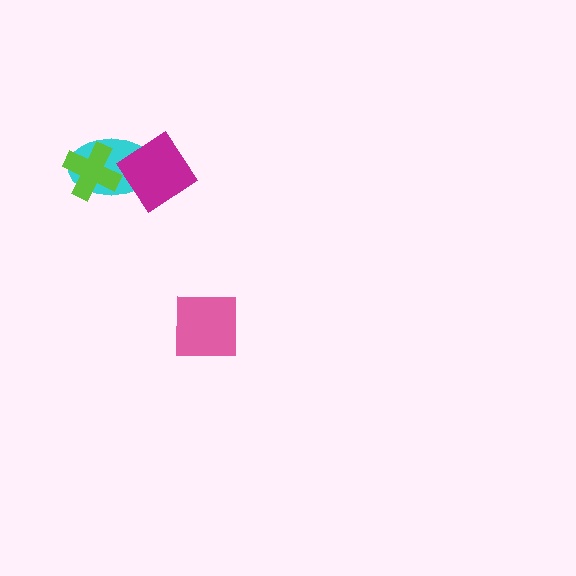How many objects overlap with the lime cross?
1 object overlaps with the lime cross.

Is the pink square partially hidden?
No, no other shape covers it.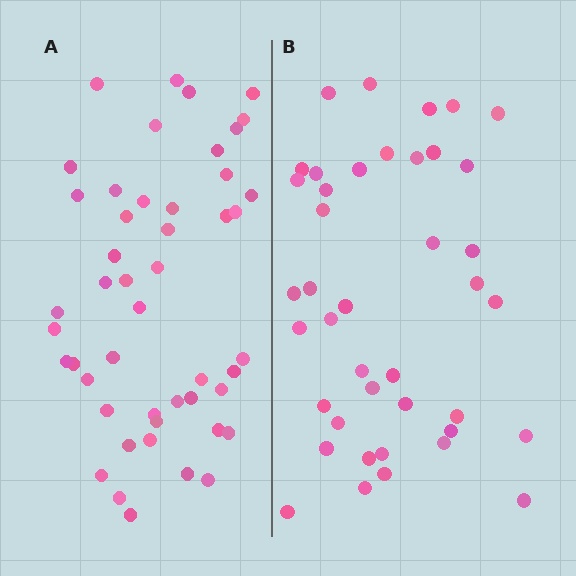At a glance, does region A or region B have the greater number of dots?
Region A (the left region) has more dots.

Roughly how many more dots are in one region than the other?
Region A has roughly 8 or so more dots than region B.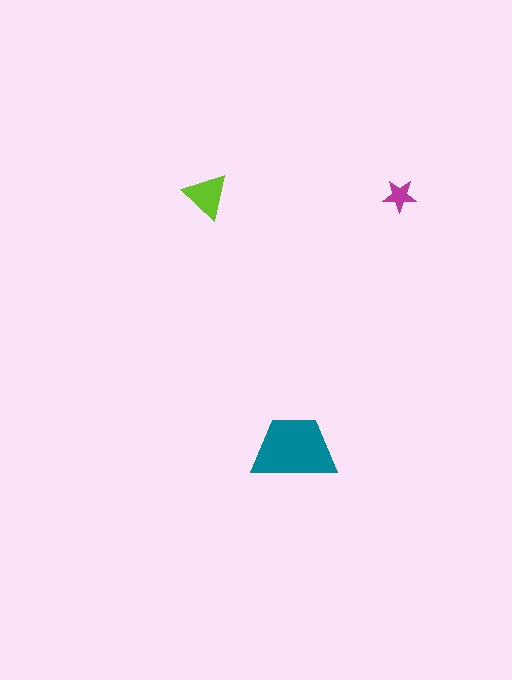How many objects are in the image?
There are 3 objects in the image.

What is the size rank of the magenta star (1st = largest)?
3rd.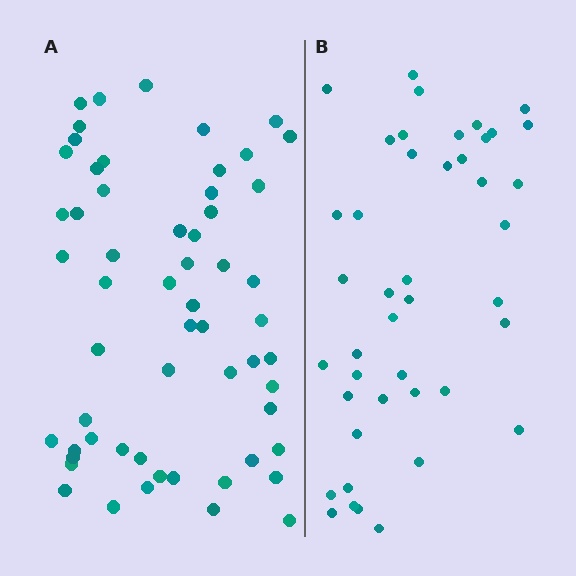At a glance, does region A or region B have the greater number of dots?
Region A (the left region) has more dots.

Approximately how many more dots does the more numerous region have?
Region A has approximately 15 more dots than region B.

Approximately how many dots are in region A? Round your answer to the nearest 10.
About 60 dots. (The exact count is 58, which rounds to 60.)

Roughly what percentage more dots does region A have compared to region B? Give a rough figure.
About 35% more.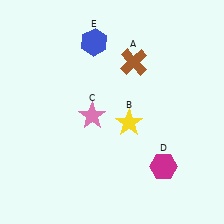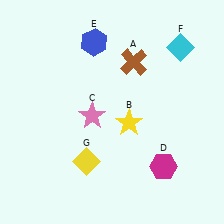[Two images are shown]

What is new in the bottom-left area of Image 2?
A yellow diamond (G) was added in the bottom-left area of Image 2.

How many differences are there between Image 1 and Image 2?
There are 2 differences between the two images.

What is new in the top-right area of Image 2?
A cyan diamond (F) was added in the top-right area of Image 2.